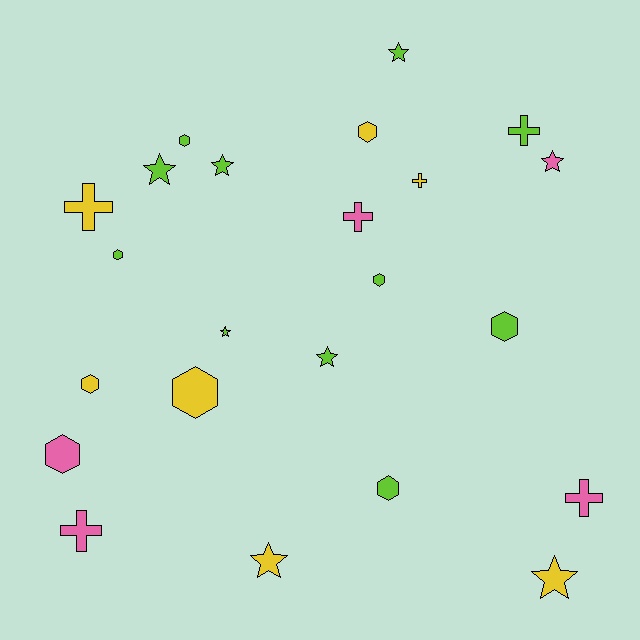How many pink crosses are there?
There are 3 pink crosses.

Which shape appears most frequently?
Hexagon, with 9 objects.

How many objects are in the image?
There are 23 objects.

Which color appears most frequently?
Lime, with 11 objects.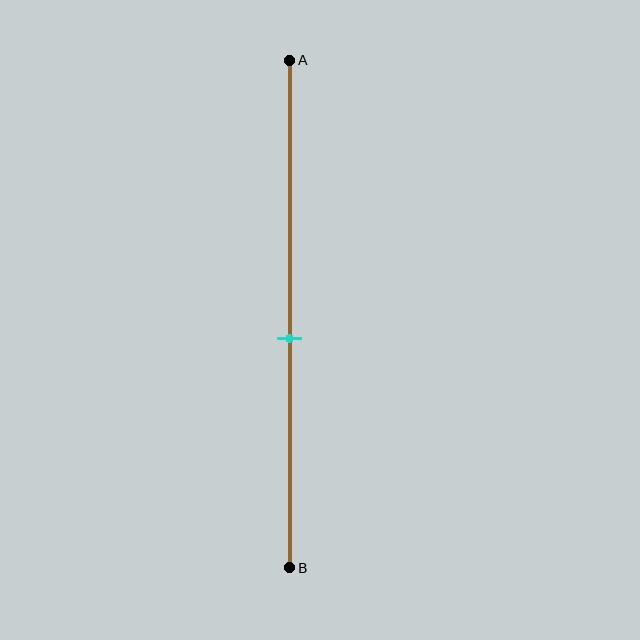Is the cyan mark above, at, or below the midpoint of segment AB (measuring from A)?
The cyan mark is below the midpoint of segment AB.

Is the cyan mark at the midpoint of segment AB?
No, the mark is at about 55% from A, not at the 50% midpoint.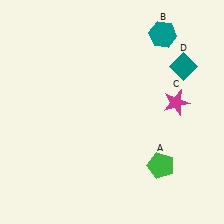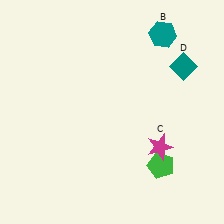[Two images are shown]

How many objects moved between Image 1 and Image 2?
1 object moved between the two images.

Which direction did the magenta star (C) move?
The magenta star (C) moved down.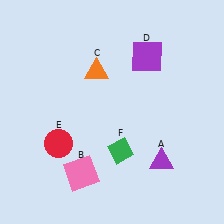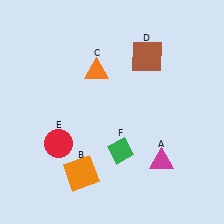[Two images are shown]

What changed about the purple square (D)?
In Image 1, D is purple. In Image 2, it changed to brown.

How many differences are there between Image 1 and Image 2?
There are 3 differences between the two images.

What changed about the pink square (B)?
In Image 1, B is pink. In Image 2, it changed to orange.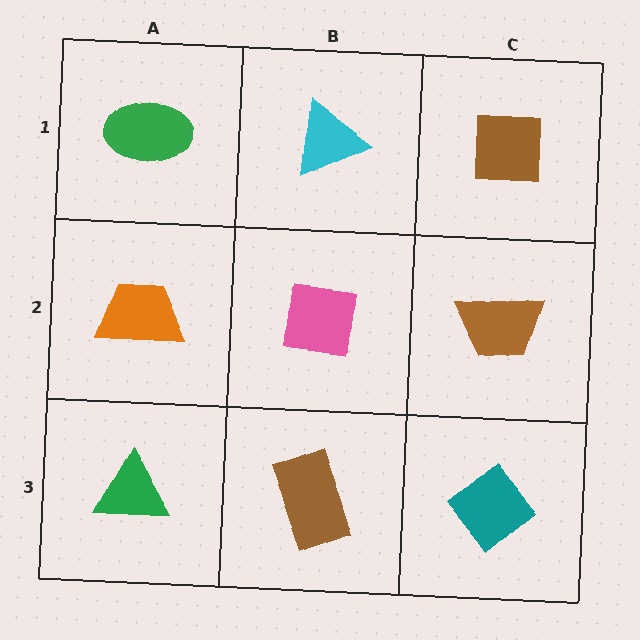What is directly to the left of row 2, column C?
A pink square.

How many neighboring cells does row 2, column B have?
4.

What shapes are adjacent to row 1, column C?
A brown trapezoid (row 2, column C), a cyan triangle (row 1, column B).